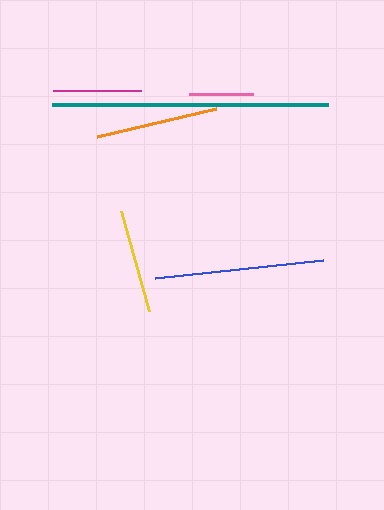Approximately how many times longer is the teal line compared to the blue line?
The teal line is approximately 1.6 times the length of the blue line.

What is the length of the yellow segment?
The yellow segment is approximately 104 pixels long.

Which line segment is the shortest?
The pink line is the shortest at approximately 63 pixels.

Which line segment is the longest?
The teal line is the longest at approximately 276 pixels.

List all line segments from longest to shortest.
From longest to shortest: teal, blue, orange, yellow, magenta, pink.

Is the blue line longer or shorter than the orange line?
The blue line is longer than the orange line.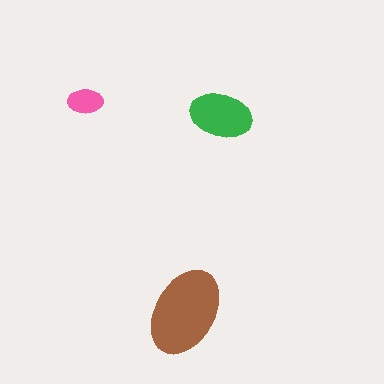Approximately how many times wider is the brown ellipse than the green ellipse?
About 1.5 times wider.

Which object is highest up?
The pink ellipse is topmost.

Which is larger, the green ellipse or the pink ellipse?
The green one.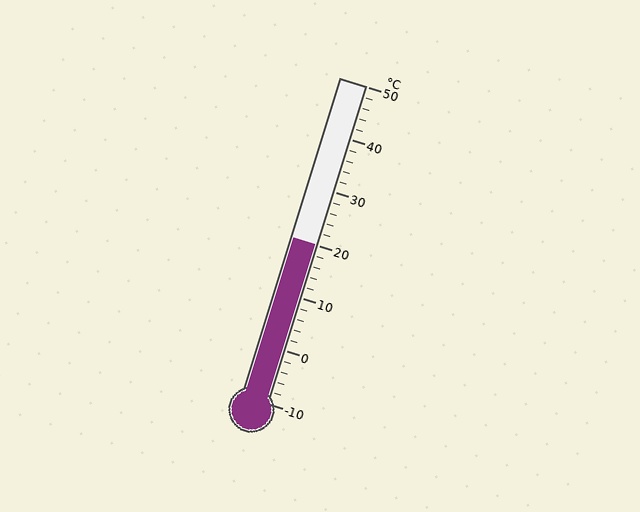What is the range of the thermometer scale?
The thermometer scale ranges from -10°C to 50°C.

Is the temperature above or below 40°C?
The temperature is below 40°C.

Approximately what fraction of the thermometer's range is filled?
The thermometer is filled to approximately 50% of its range.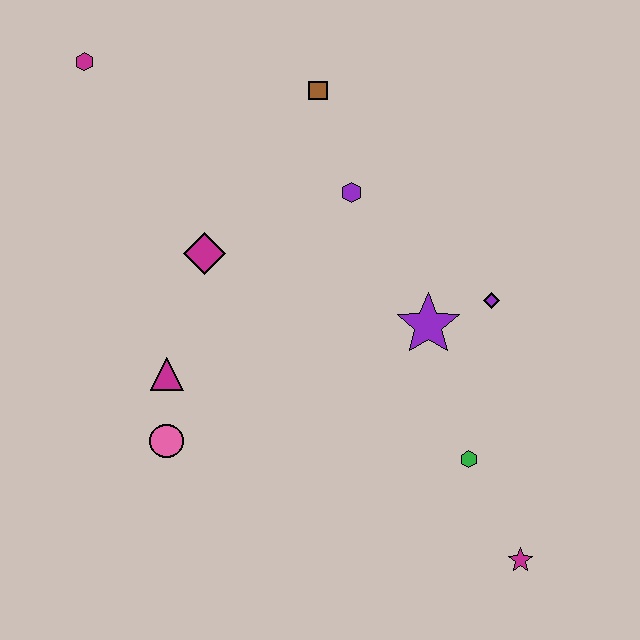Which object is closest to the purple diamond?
The purple star is closest to the purple diamond.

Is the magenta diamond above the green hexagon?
Yes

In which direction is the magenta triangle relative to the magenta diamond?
The magenta triangle is below the magenta diamond.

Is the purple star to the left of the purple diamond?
Yes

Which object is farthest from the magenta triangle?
The magenta star is farthest from the magenta triangle.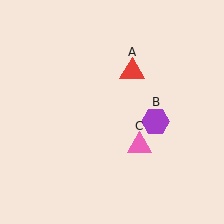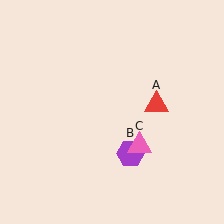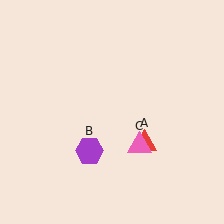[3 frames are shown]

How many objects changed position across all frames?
2 objects changed position: red triangle (object A), purple hexagon (object B).